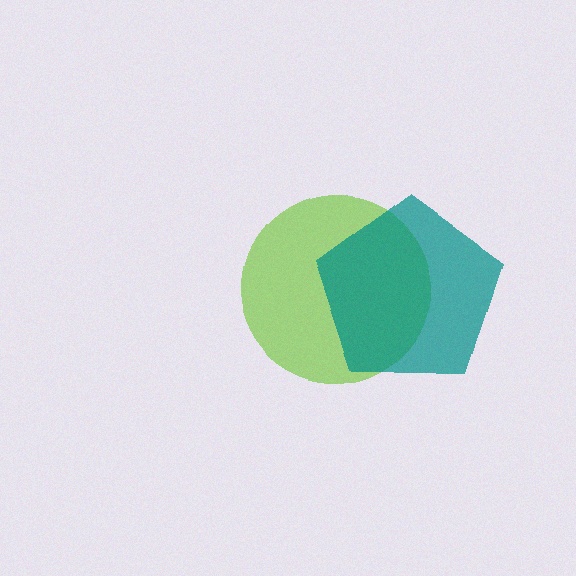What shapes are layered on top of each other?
The layered shapes are: a lime circle, a teal pentagon.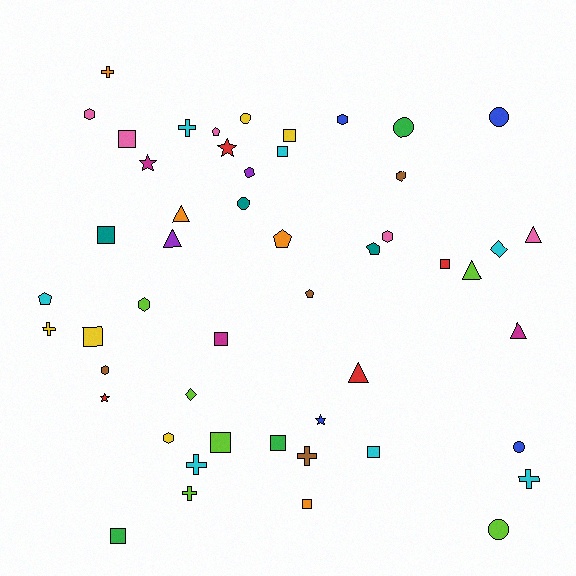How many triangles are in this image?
There are 6 triangles.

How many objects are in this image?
There are 50 objects.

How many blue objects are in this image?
There are 4 blue objects.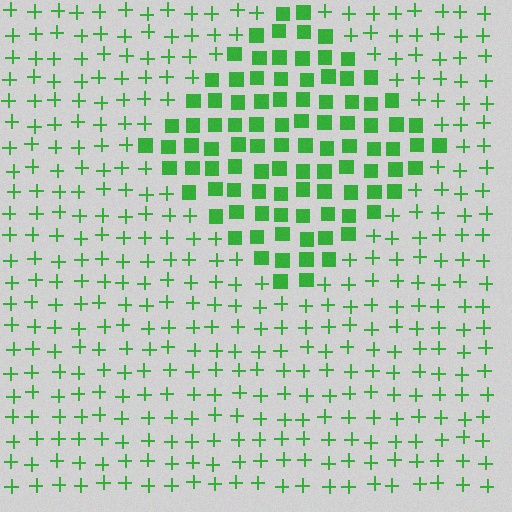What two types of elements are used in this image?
The image uses squares inside the diamond region and plus signs outside it.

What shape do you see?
I see a diamond.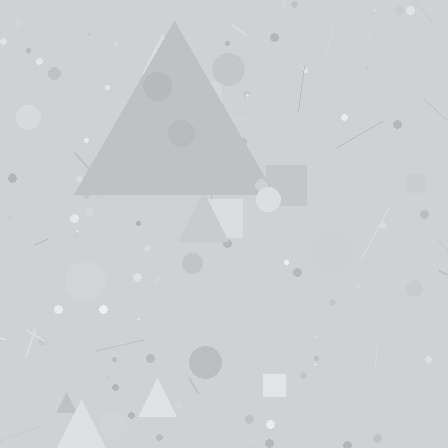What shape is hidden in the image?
A triangle is hidden in the image.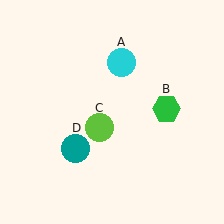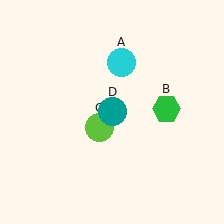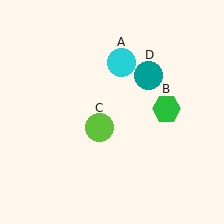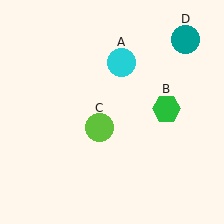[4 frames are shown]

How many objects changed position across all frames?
1 object changed position: teal circle (object D).